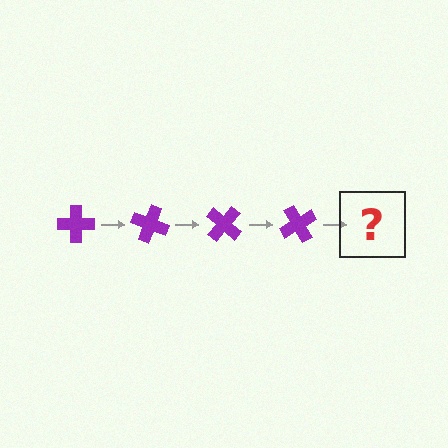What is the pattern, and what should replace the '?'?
The pattern is that the cross rotates 20 degrees each step. The '?' should be a purple cross rotated 80 degrees.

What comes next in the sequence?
The next element should be a purple cross rotated 80 degrees.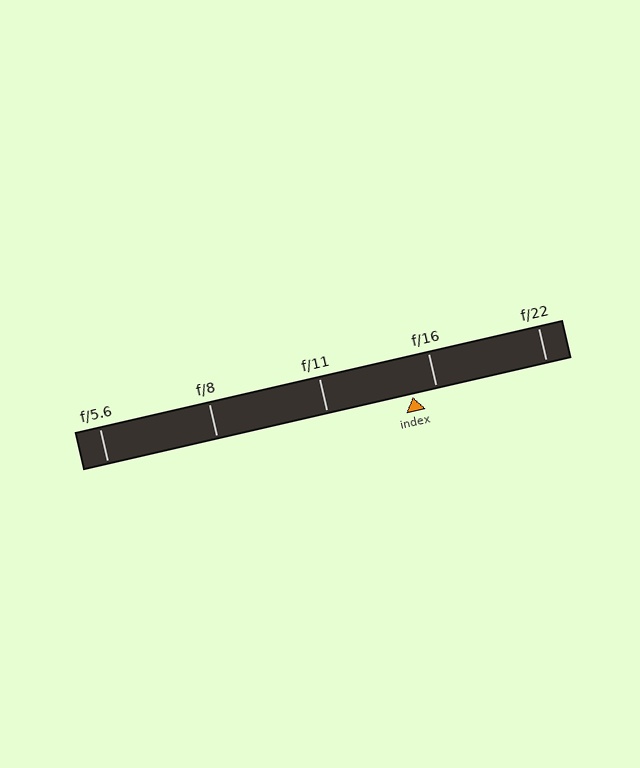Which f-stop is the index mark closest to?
The index mark is closest to f/16.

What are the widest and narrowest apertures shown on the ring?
The widest aperture shown is f/5.6 and the narrowest is f/22.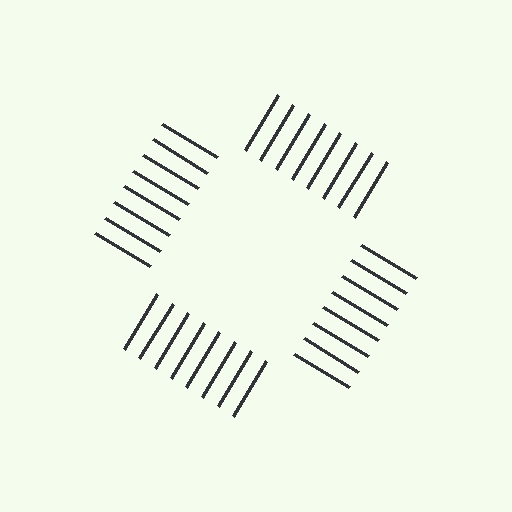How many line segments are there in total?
32 — 8 along each of the 4 edges.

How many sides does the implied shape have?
4 sides — the line-ends trace a square.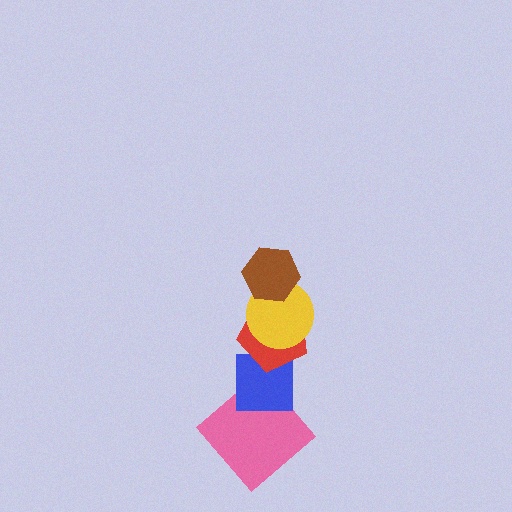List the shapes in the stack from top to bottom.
From top to bottom: the brown hexagon, the yellow circle, the red pentagon, the blue square, the pink diamond.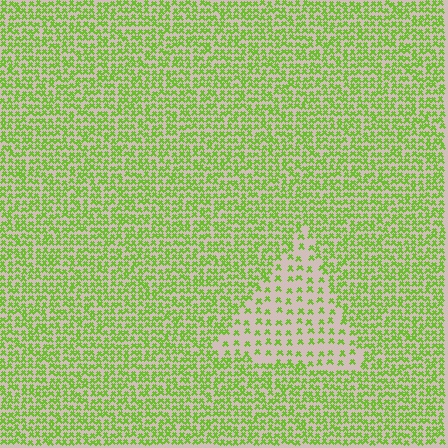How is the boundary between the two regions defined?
The boundary is defined by a change in element density (approximately 2.4x ratio). All elements are the same color, size, and shape.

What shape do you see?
I see a triangle.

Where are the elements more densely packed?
The elements are more densely packed outside the triangle boundary.